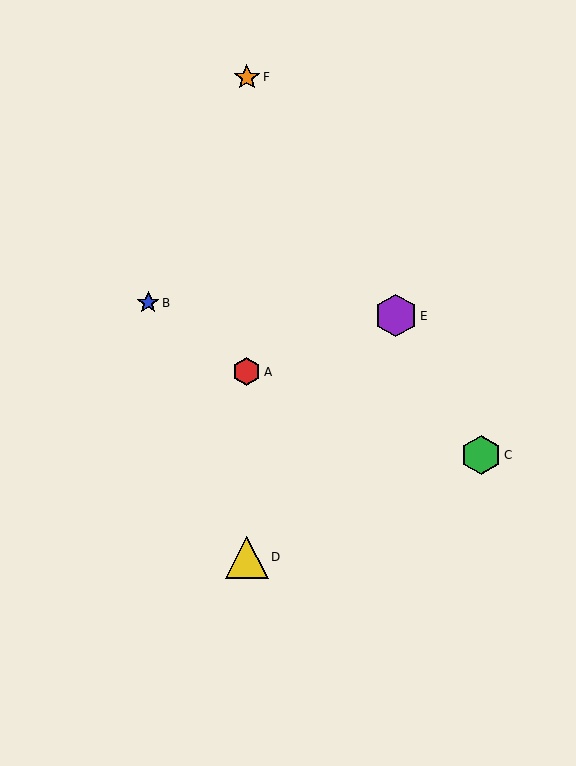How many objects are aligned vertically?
3 objects (A, D, F) are aligned vertically.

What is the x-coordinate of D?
Object D is at x≈247.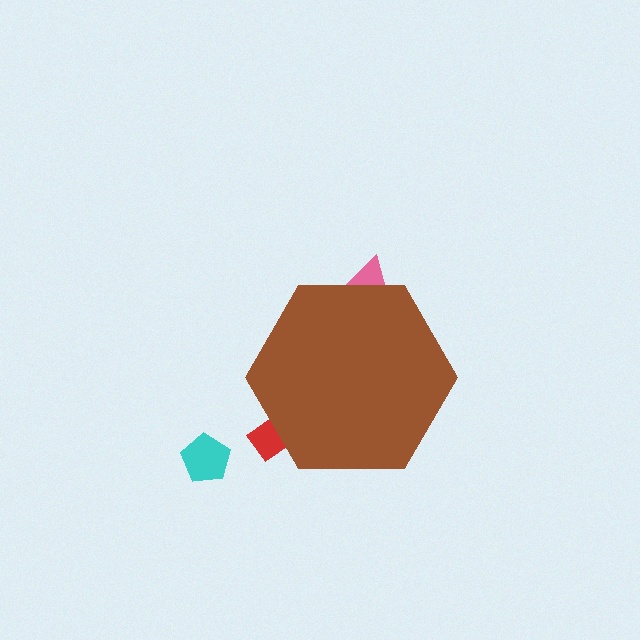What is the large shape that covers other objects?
A brown hexagon.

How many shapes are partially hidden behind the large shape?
2 shapes are partially hidden.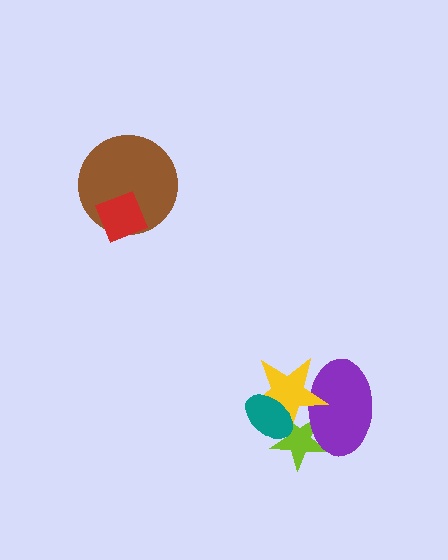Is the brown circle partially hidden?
Yes, it is partially covered by another shape.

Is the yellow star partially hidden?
Yes, it is partially covered by another shape.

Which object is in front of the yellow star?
The teal ellipse is in front of the yellow star.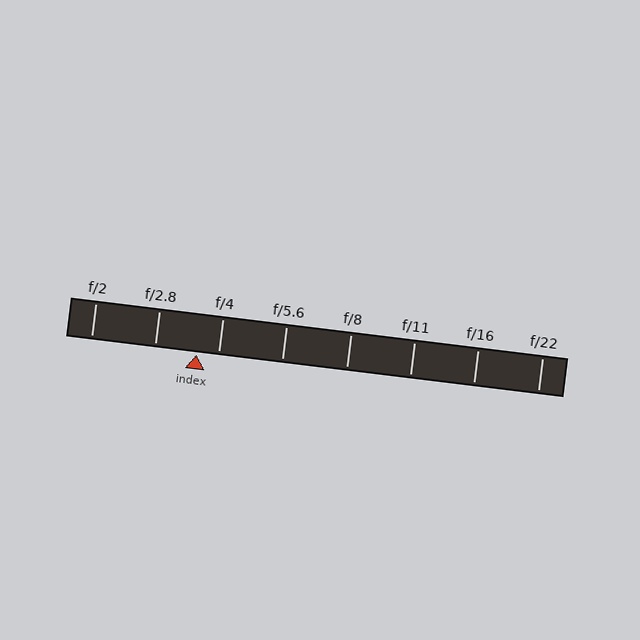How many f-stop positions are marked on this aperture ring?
There are 8 f-stop positions marked.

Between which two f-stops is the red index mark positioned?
The index mark is between f/2.8 and f/4.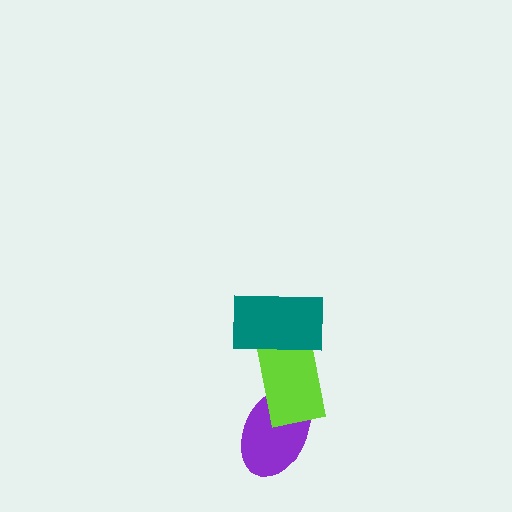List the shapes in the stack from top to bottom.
From top to bottom: the teal rectangle, the lime rectangle, the purple ellipse.